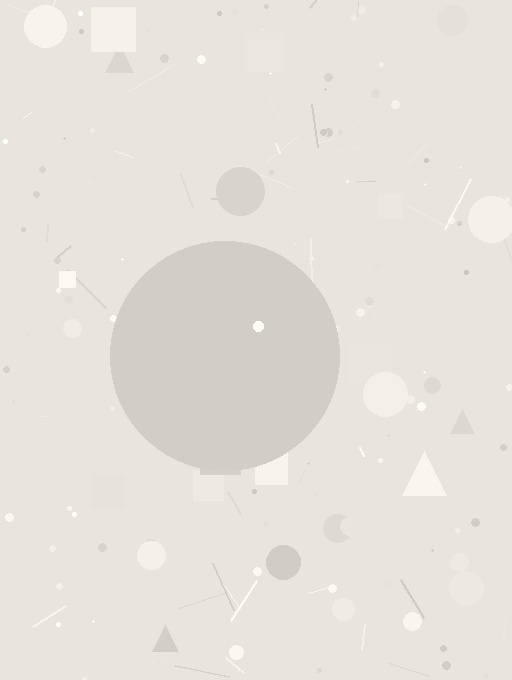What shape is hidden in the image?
A circle is hidden in the image.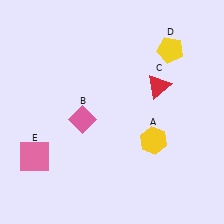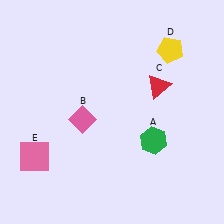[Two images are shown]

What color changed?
The hexagon (A) changed from yellow in Image 1 to green in Image 2.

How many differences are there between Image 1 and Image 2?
There is 1 difference between the two images.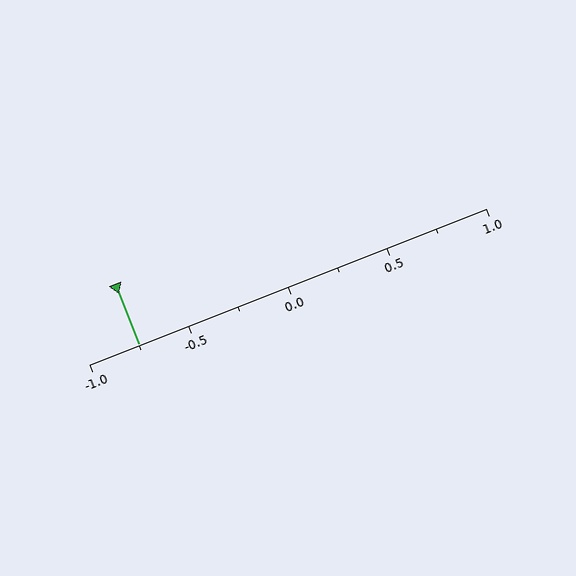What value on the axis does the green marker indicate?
The marker indicates approximately -0.75.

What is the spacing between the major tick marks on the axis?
The major ticks are spaced 0.5 apart.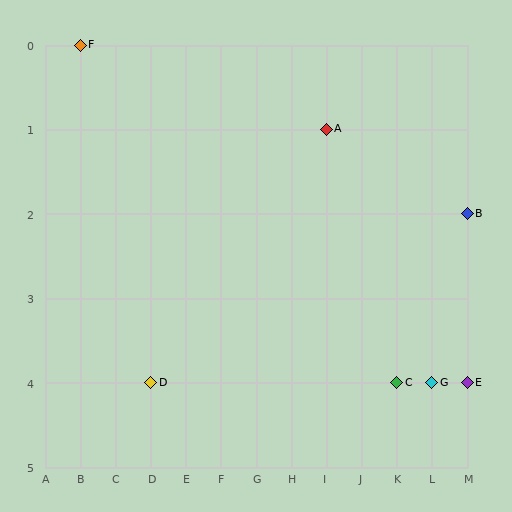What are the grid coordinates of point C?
Point C is at grid coordinates (K, 4).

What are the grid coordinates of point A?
Point A is at grid coordinates (I, 1).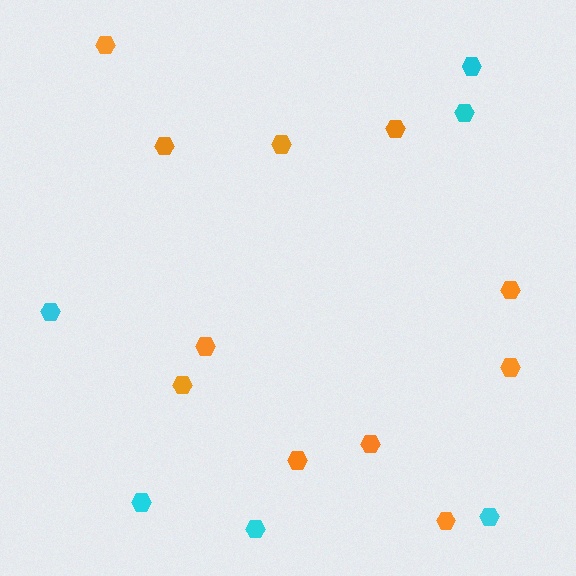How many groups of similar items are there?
There are 2 groups: one group of cyan hexagons (6) and one group of orange hexagons (11).